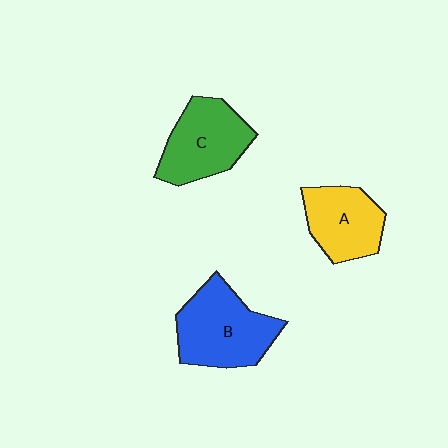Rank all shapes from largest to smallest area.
From largest to smallest: B (blue), C (green), A (yellow).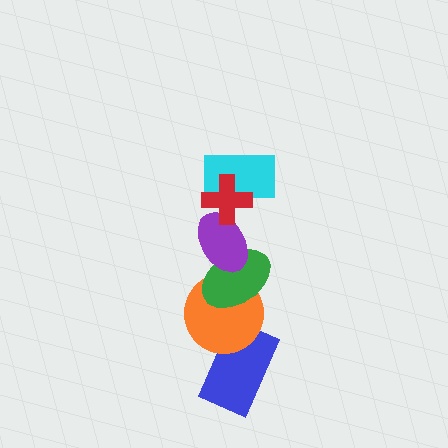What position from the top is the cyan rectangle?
The cyan rectangle is 2nd from the top.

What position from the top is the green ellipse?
The green ellipse is 4th from the top.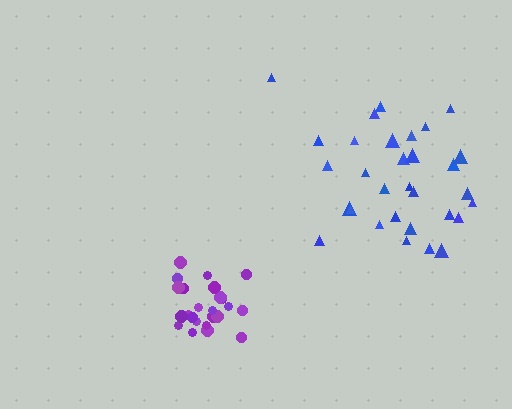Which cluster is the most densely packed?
Purple.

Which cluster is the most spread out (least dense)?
Blue.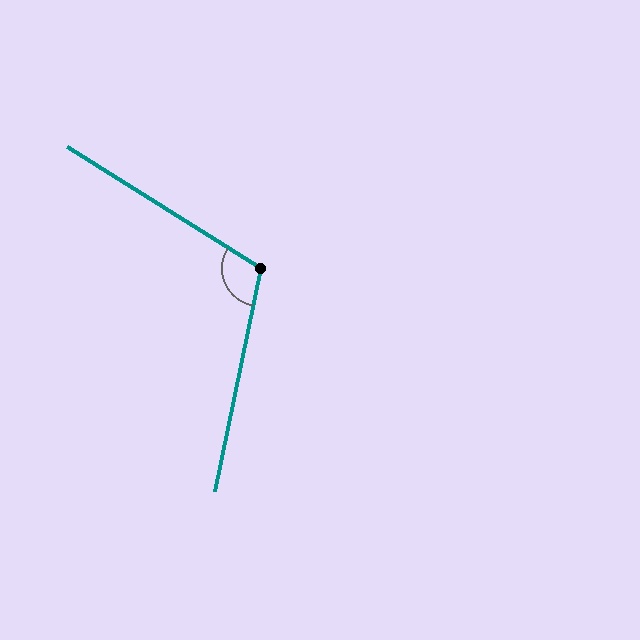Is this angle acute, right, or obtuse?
It is obtuse.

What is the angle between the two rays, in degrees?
Approximately 111 degrees.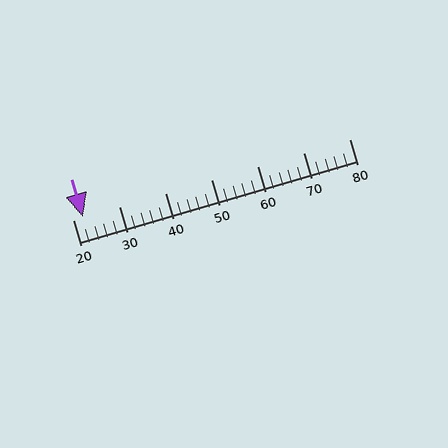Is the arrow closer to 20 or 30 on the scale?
The arrow is closer to 20.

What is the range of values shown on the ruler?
The ruler shows values from 20 to 80.